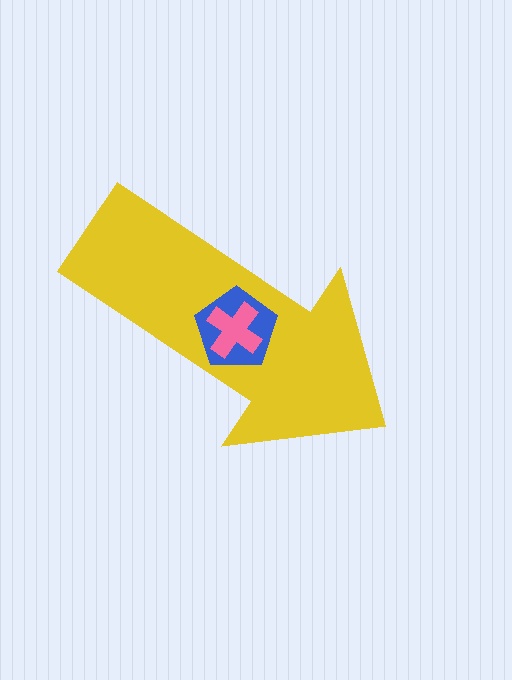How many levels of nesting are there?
3.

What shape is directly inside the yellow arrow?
The blue pentagon.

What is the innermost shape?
The pink cross.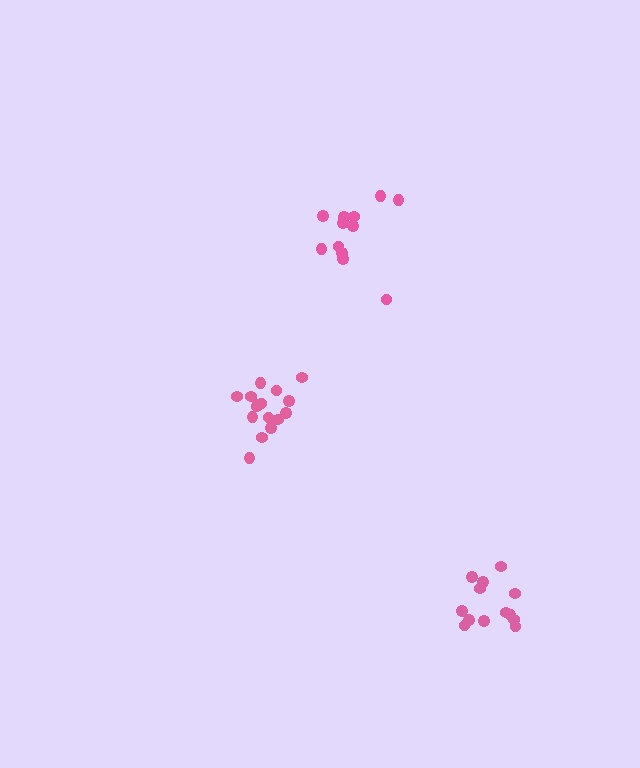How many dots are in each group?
Group 1: 12 dots, Group 2: 13 dots, Group 3: 16 dots (41 total).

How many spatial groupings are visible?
There are 3 spatial groupings.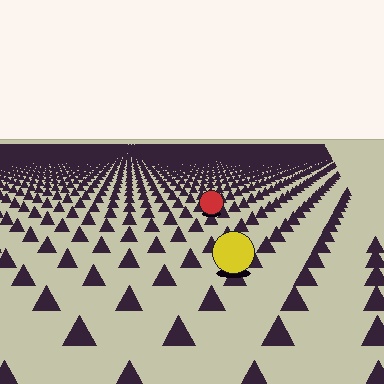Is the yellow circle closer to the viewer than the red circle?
Yes. The yellow circle is closer — you can tell from the texture gradient: the ground texture is coarser near it.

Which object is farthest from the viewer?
The red circle is farthest from the viewer. It appears smaller and the ground texture around it is denser.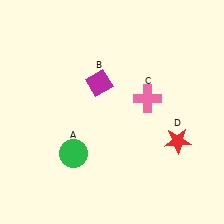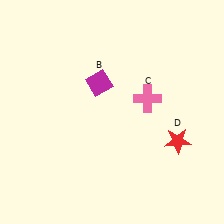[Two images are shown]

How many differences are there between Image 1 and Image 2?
There is 1 difference between the two images.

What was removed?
The green circle (A) was removed in Image 2.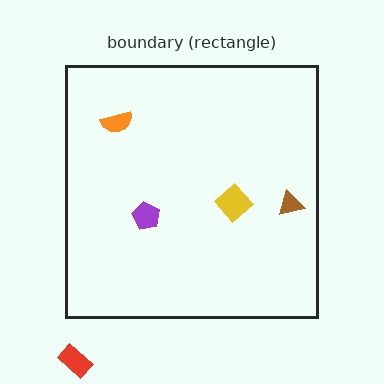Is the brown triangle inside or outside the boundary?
Inside.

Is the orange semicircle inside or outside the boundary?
Inside.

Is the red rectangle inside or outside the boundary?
Outside.